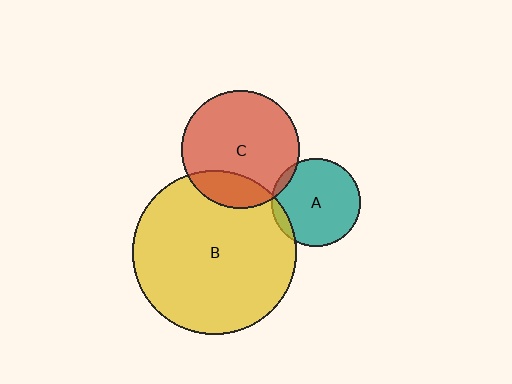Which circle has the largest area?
Circle B (yellow).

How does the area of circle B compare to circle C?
Approximately 1.9 times.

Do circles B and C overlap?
Yes.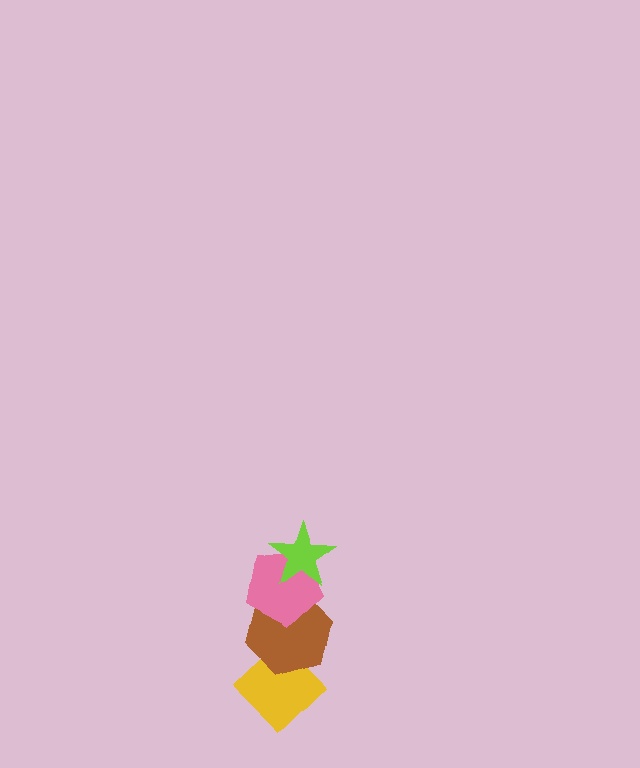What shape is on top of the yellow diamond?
The brown hexagon is on top of the yellow diamond.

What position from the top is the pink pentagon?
The pink pentagon is 2nd from the top.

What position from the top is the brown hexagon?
The brown hexagon is 3rd from the top.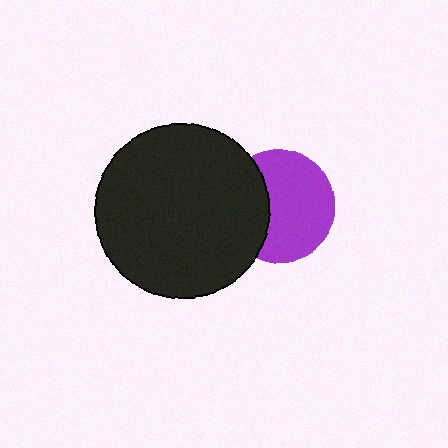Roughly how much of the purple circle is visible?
Most of it is visible (roughly 66%).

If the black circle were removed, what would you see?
You would see the complete purple circle.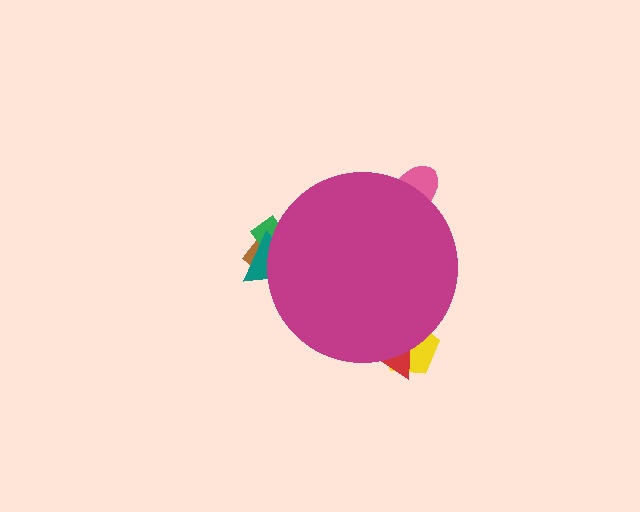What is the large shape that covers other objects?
A magenta circle.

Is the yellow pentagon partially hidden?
Yes, the yellow pentagon is partially hidden behind the magenta circle.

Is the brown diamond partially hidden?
Yes, the brown diamond is partially hidden behind the magenta circle.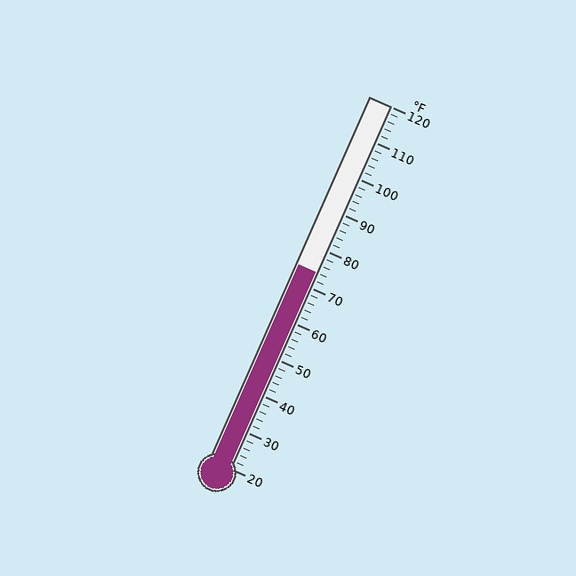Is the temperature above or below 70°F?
The temperature is above 70°F.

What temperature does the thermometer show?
The thermometer shows approximately 74°F.